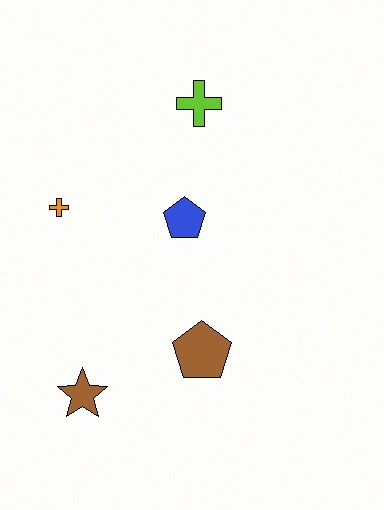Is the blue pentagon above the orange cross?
No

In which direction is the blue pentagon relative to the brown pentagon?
The blue pentagon is above the brown pentagon.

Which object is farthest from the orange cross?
The brown pentagon is farthest from the orange cross.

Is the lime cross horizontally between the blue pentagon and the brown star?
No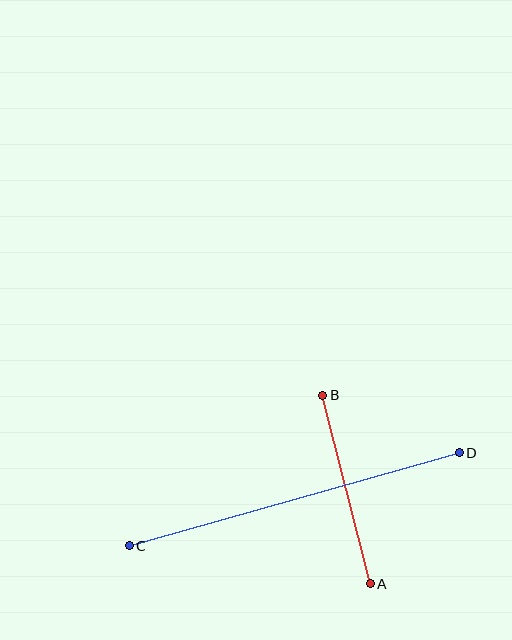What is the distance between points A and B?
The distance is approximately 194 pixels.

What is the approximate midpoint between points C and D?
The midpoint is at approximately (294, 499) pixels.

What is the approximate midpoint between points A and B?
The midpoint is at approximately (346, 489) pixels.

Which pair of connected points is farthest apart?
Points C and D are farthest apart.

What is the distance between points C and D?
The distance is approximately 343 pixels.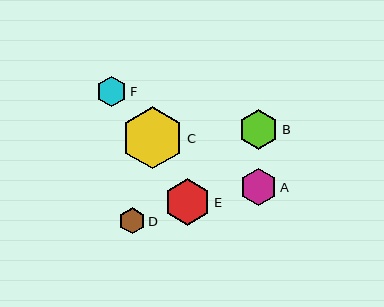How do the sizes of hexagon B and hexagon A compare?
Hexagon B and hexagon A are approximately the same size.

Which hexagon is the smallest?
Hexagon D is the smallest with a size of approximately 26 pixels.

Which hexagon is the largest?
Hexagon C is the largest with a size of approximately 62 pixels.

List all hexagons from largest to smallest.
From largest to smallest: C, E, B, A, F, D.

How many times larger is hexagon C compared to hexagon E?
Hexagon C is approximately 1.3 times the size of hexagon E.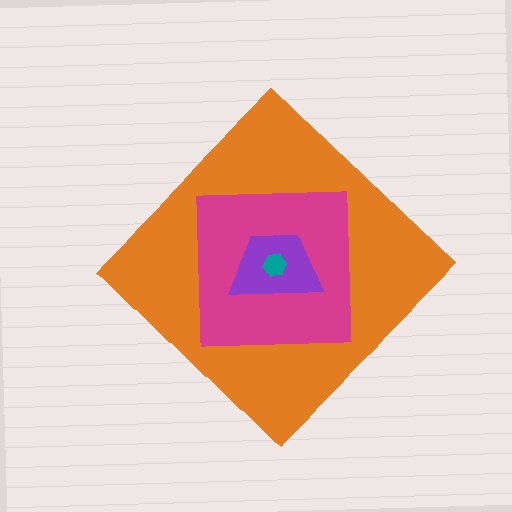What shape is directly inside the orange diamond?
The magenta square.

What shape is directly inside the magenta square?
The purple trapezoid.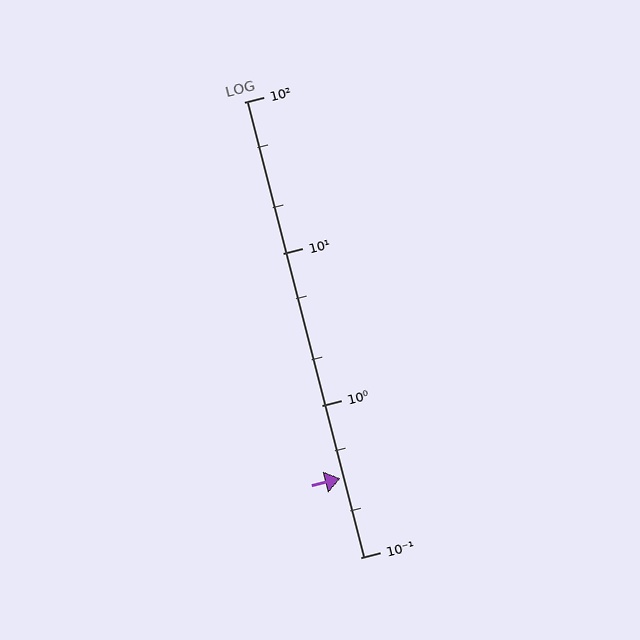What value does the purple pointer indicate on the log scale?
The pointer indicates approximately 0.33.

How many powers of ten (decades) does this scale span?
The scale spans 3 decades, from 0.1 to 100.